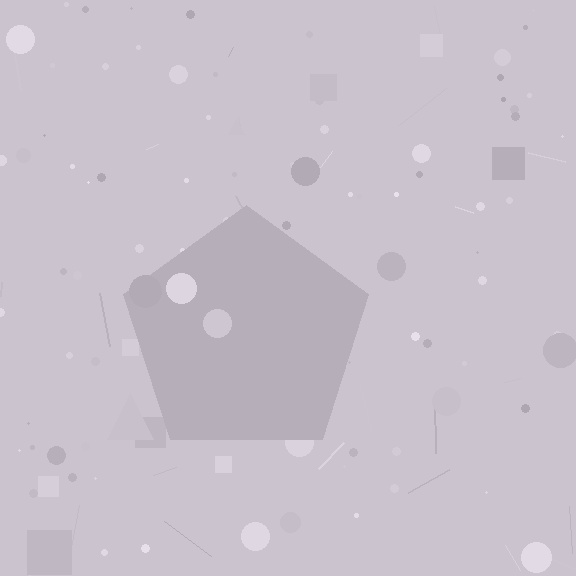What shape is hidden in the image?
A pentagon is hidden in the image.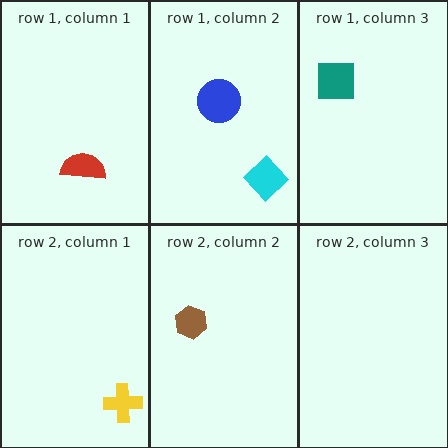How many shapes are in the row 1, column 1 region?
1.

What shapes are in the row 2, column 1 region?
The yellow cross.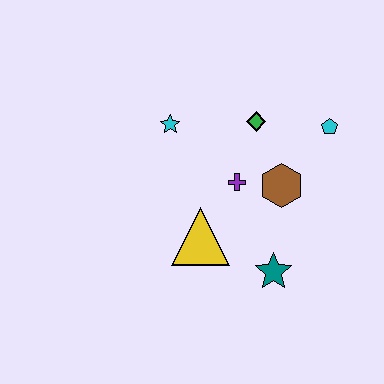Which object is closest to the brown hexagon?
The purple cross is closest to the brown hexagon.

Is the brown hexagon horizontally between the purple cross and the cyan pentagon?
Yes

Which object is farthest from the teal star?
The cyan star is farthest from the teal star.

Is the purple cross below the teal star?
No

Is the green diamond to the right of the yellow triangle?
Yes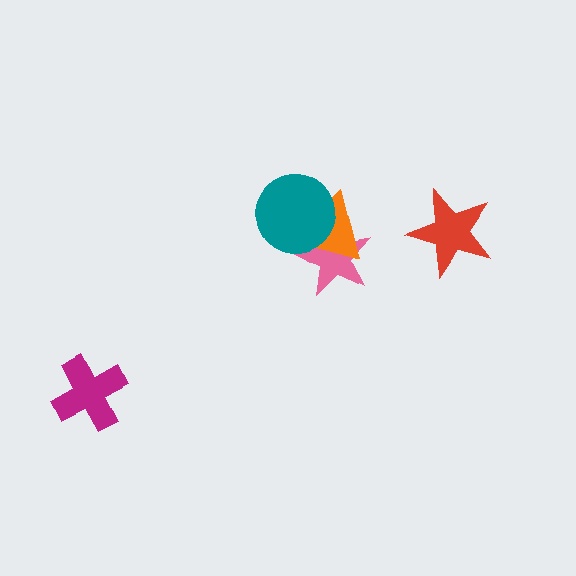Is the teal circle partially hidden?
No, no other shape covers it.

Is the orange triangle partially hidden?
Yes, it is partially covered by another shape.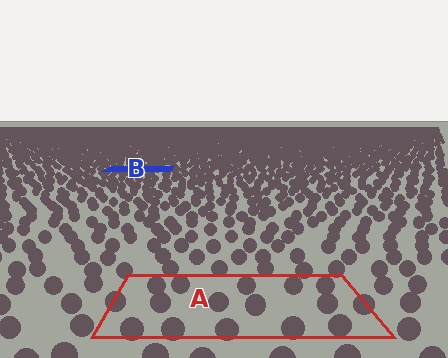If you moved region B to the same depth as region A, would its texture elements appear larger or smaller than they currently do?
They would appear larger. At a closer depth, the same texture elements are projected at a bigger on-screen size.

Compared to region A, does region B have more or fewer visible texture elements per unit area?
Region B has more texture elements per unit area — they are packed more densely because it is farther away.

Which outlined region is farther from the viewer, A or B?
Region B is farther from the viewer — the texture elements inside it appear smaller and more densely packed.